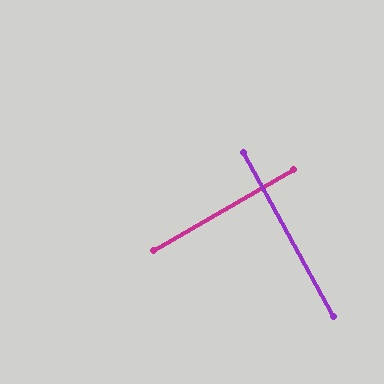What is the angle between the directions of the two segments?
Approximately 89 degrees.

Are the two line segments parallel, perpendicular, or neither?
Perpendicular — they meet at approximately 89°.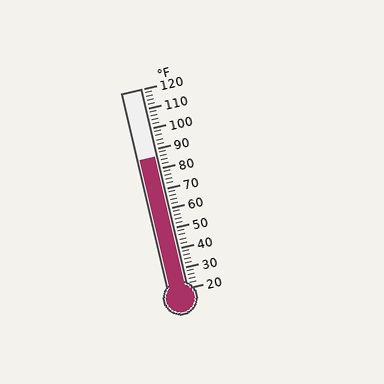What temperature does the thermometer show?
The thermometer shows approximately 86°F.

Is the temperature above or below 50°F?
The temperature is above 50°F.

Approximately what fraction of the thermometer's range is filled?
The thermometer is filled to approximately 65% of its range.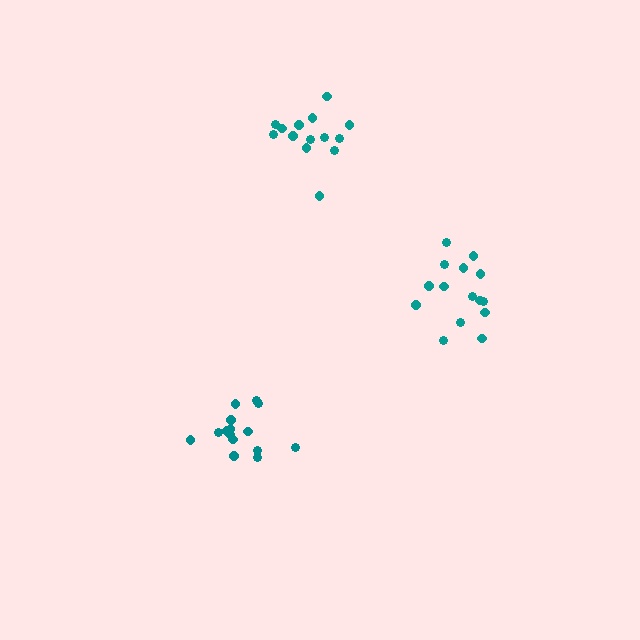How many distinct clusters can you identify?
There are 3 distinct clusters.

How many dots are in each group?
Group 1: 14 dots, Group 2: 15 dots, Group 3: 15 dots (44 total).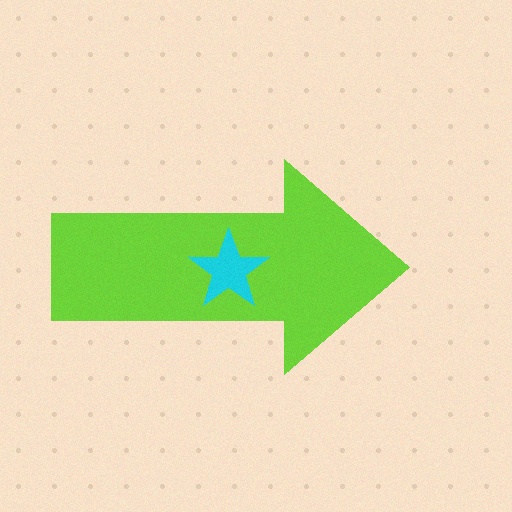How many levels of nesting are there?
2.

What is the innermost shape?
The cyan star.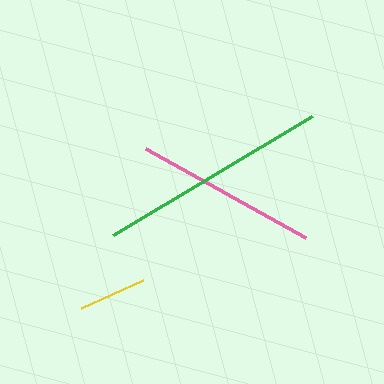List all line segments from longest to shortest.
From longest to shortest: green, pink, yellow.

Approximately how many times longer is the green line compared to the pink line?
The green line is approximately 1.3 times the length of the pink line.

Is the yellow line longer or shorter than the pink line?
The pink line is longer than the yellow line.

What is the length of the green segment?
The green segment is approximately 232 pixels long.